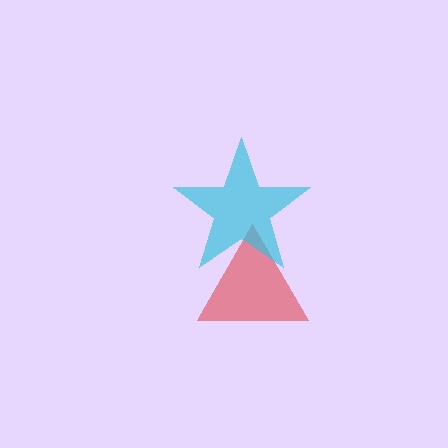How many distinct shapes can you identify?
There are 2 distinct shapes: a red triangle, a cyan star.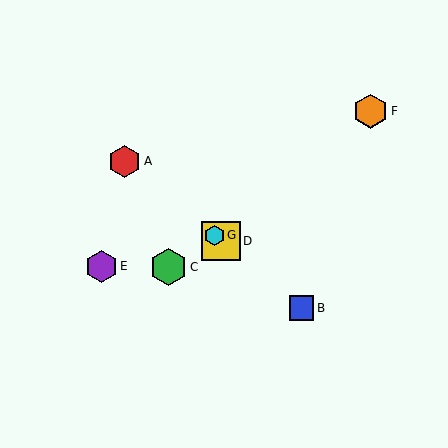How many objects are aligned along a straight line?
4 objects (A, B, D, G) are aligned along a straight line.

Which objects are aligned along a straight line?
Objects A, B, D, G are aligned along a straight line.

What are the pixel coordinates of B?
Object B is at (302, 308).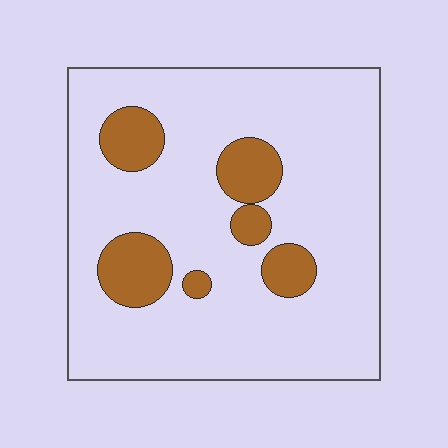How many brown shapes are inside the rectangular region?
6.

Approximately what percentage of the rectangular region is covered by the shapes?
Approximately 15%.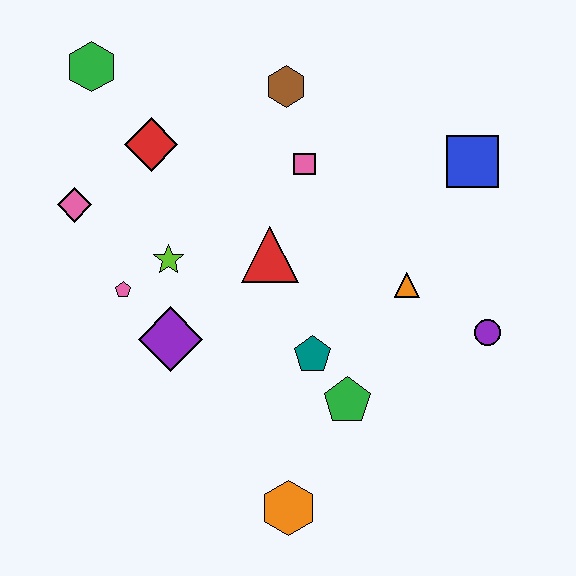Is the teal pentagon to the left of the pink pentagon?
No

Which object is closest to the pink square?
The brown hexagon is closest to the pink square.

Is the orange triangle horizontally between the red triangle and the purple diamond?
No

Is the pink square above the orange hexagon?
Yes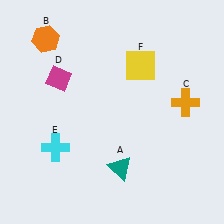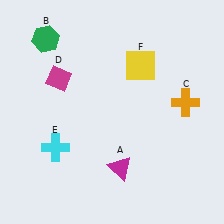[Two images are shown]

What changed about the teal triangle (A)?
In Image 1, A is teal. In Image 2, it changed to magenta.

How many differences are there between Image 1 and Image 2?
There are 2 differences between the two images.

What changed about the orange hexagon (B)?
In Image 1, B is orange. In Image 2, it changed to green.